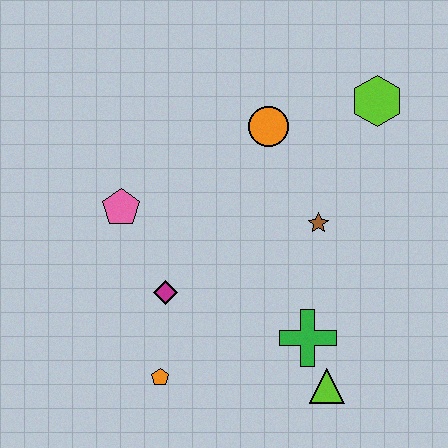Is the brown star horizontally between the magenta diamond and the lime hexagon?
Yes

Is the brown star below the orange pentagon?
No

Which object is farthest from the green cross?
The lime hexagon is farthest from the green cross.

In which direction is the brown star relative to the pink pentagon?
The brown star is to the right of the pink pentagon.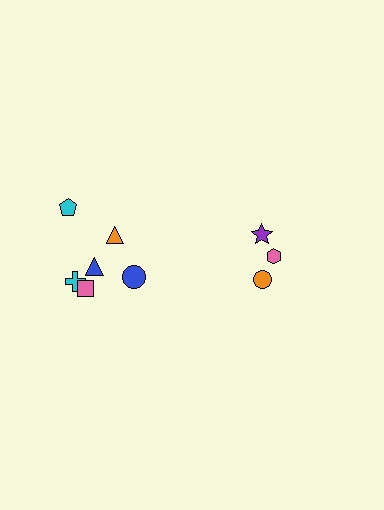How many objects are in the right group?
There are 3 objects.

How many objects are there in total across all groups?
There are 9 objects.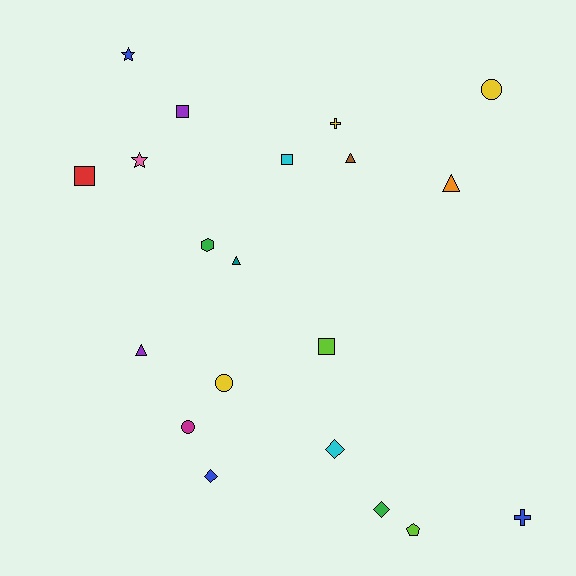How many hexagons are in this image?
There is 1 hexagon.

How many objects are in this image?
There are 20 objects.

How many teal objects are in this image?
There is 1 teal object.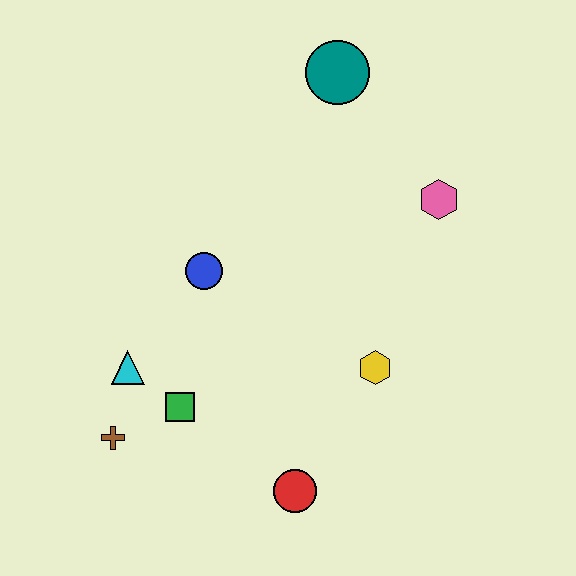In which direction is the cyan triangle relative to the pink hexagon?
The cyan triangle is to the left of the pink hexagon.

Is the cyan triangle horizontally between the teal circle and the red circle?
No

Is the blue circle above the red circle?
Yes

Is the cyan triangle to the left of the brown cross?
No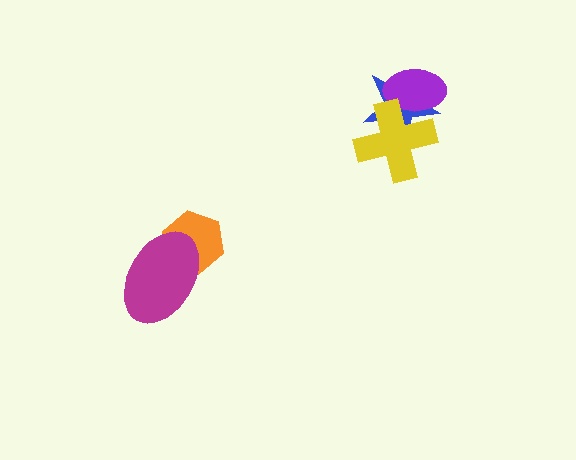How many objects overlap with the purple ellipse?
2 objects overlap with the purple ellipse.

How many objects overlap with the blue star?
2 objects overlap with the blue star.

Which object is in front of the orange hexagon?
The magenta ellipse is in front of the orange hexagon.